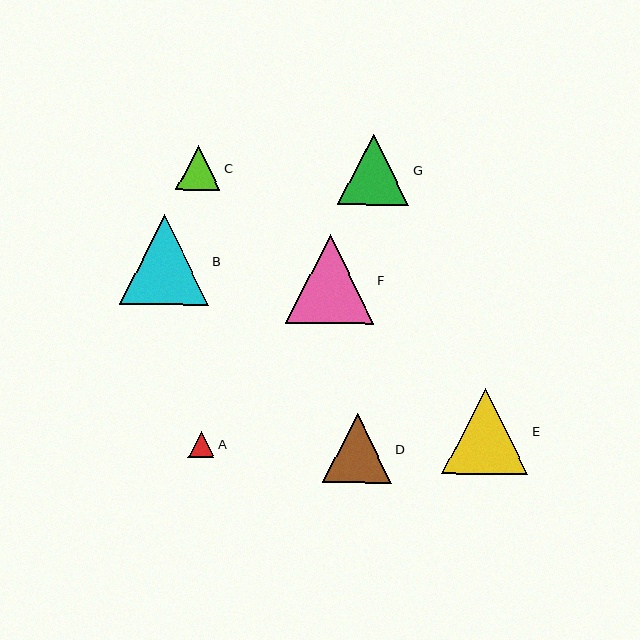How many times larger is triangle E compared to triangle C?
Triangle E is approximately 1.9 times the size of triangle C.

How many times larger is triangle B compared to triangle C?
Triangle B is approximately 2.0 times the size of triangle C.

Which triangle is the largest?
Triangle B is the largest with a size of approximately 89 pixels.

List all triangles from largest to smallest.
From largest to smallest: B, F, E, G, D, C, A.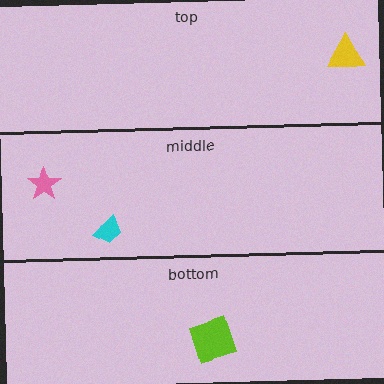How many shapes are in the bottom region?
1.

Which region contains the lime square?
The bottom region.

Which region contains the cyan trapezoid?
The middle region.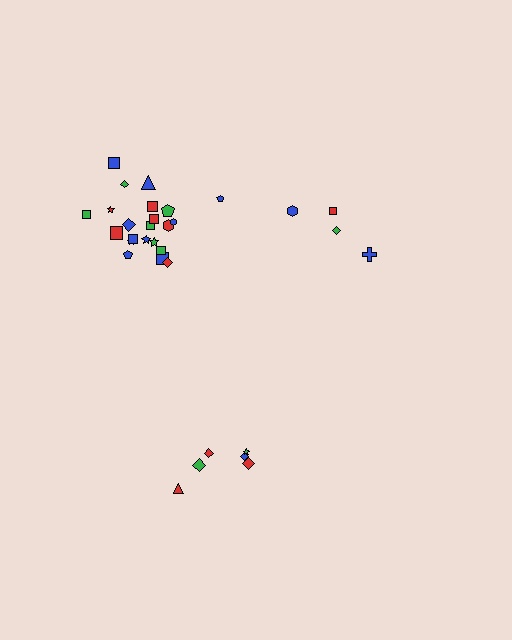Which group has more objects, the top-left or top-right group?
The top-left group.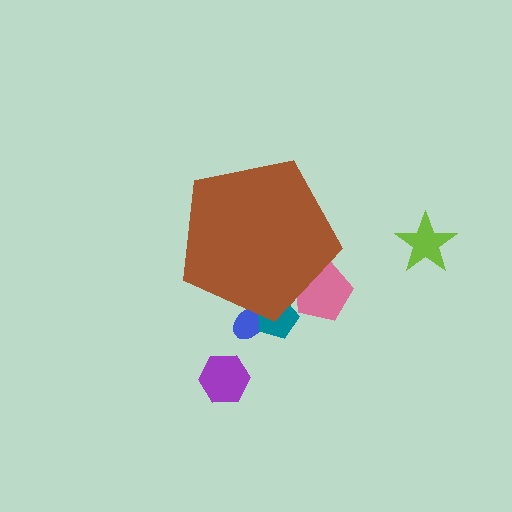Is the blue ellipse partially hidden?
Yes, the blue ellipse is partially hidden behind the brown pentagon.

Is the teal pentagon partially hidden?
Yes, the teal pentagon is partially hidden behind the brown pentagon.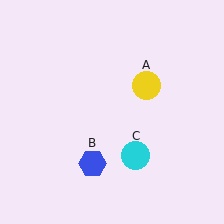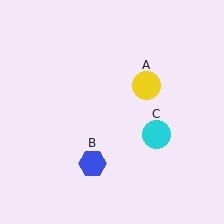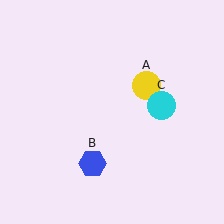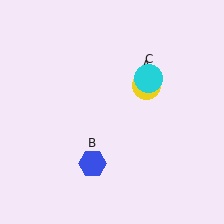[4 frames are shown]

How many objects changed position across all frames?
1 object changed position: cyan circle (object C).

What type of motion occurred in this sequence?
The cyan circle (object C) rotated counterclockwise around the center of the scene.